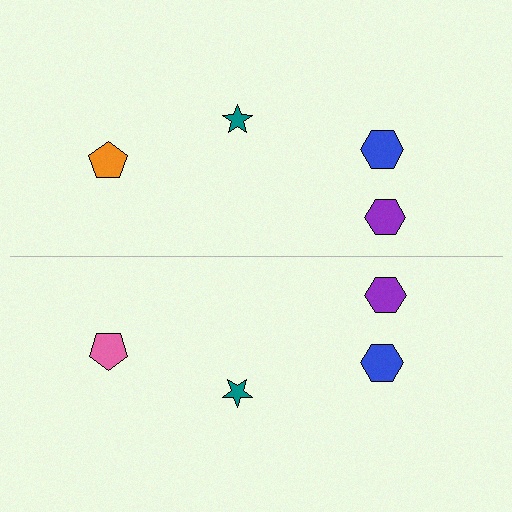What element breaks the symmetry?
The pink pentagon on the bottom side breaks the symmetry — its mirror counterpart is orange.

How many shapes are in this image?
There are 8 shapes in this image.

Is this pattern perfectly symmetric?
No, the pattern is not perfectly symmetric. The pink pentagon on the bottom side breaks the symmetry — its mirror counterpart is orange.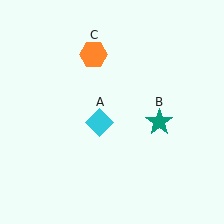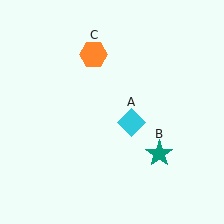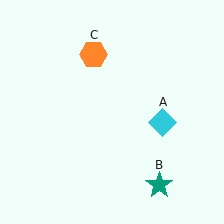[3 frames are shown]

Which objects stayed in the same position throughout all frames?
Orange hexagon (object C) remained stationary.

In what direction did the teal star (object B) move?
The teal star (object B) moved down.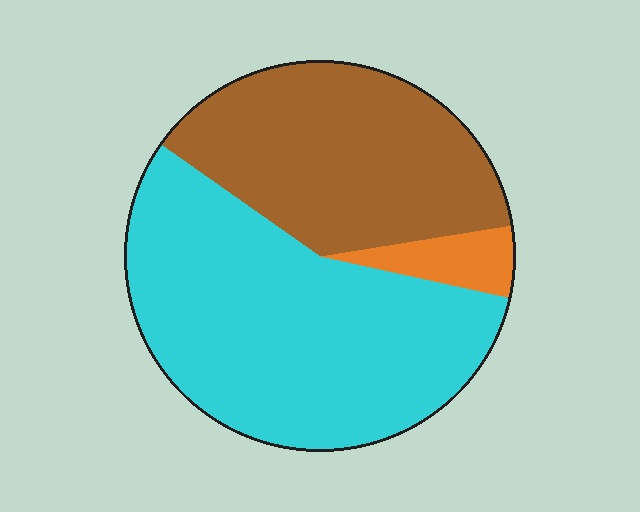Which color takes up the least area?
Orange, at roughly 5%.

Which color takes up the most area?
Cyan, at roughly 55%.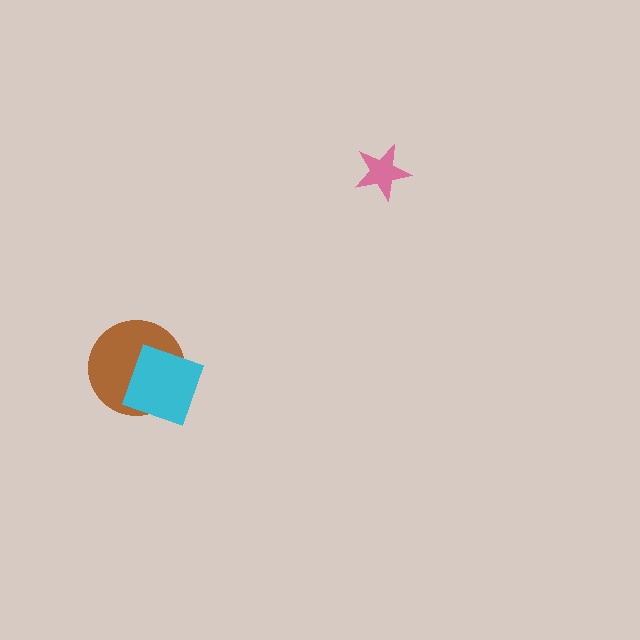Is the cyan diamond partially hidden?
No, no other shape covers it.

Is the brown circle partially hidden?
Yes, it is partially covered by another shape.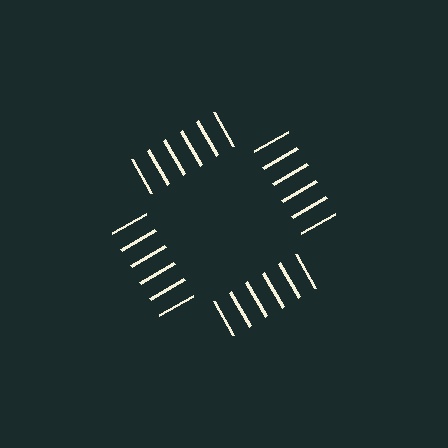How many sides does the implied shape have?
4 sides — the line-ends trace a square.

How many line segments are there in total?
24 — 6 along each of the 4 edges.